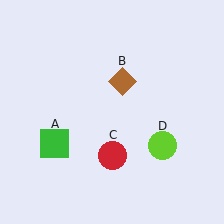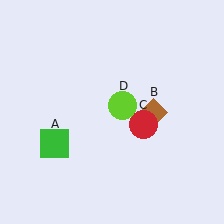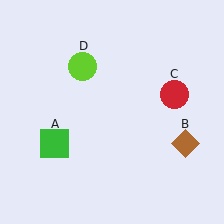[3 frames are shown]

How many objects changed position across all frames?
3 objects changed position: brown diamond (object B), red circle (object C), lime circle (object D).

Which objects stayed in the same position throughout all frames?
Green square (object A) remained stationary.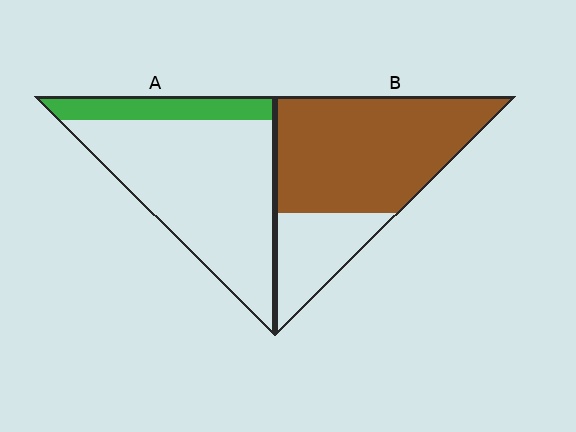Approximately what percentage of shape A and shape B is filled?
A is approximately 20% and B is approximately 75%.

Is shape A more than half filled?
No.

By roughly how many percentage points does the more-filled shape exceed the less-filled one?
By roughly 55 percentage points (B over A).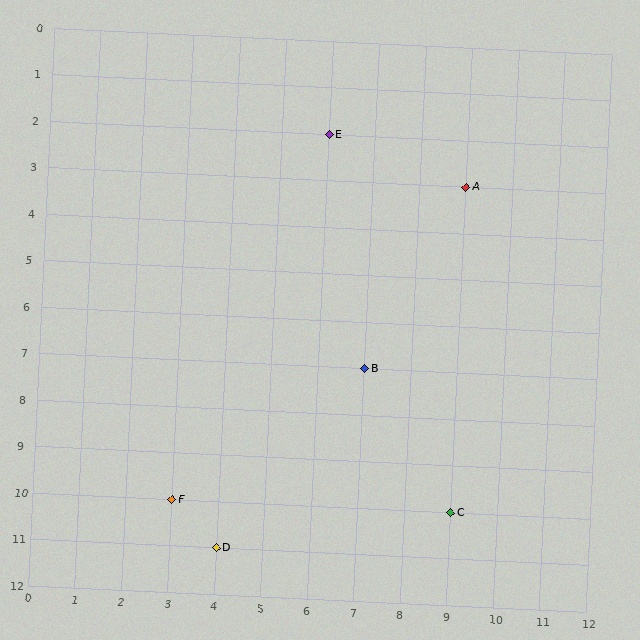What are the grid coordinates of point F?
Point F is at grid coordinates (3, 10).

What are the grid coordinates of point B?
Point B is at grid coordinates (7, 7).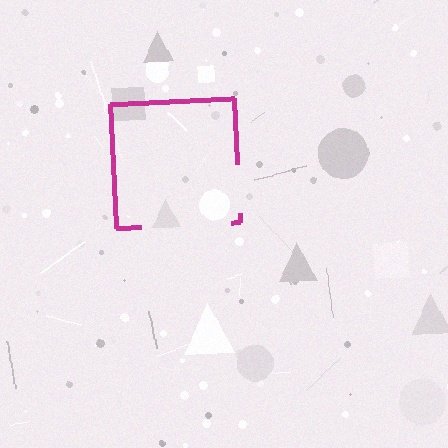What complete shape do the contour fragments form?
The contour fragments form a square.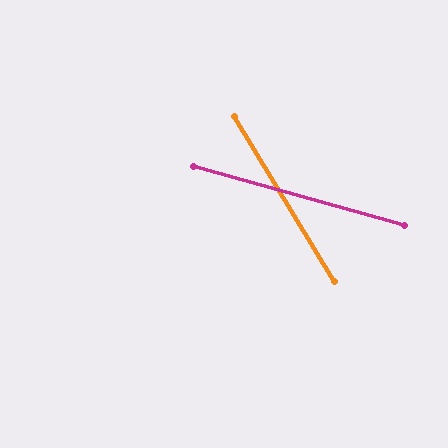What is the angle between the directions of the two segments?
Approximately 43 degrees.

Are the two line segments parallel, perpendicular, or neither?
Neither parallel nor perpendicular — they differ by about 43°.